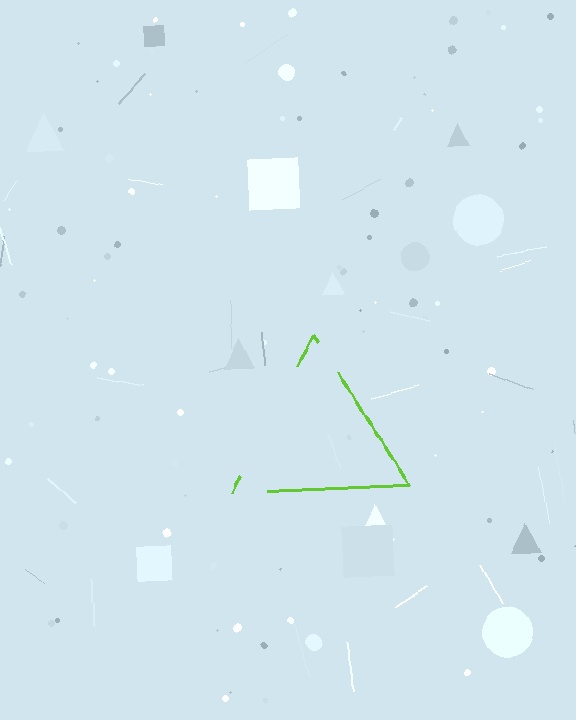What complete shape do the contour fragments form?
The contour fragments form a triangle.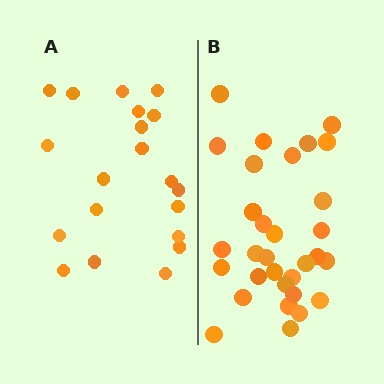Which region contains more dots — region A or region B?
Region B (the right region) has more dots.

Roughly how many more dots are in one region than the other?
Region B has roughly 12 or so more dots than region A.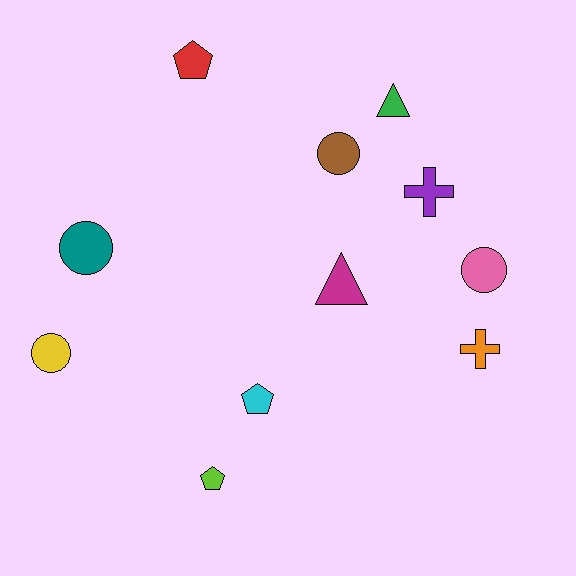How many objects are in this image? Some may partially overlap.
There are 11 objects.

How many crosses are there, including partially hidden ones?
There are 2 crosses.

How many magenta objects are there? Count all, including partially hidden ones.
There is 1 magenta object.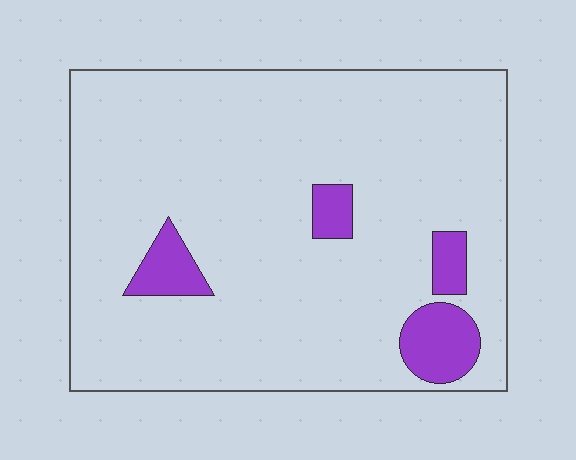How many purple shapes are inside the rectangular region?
4.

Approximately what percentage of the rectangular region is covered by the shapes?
Approximately 10%.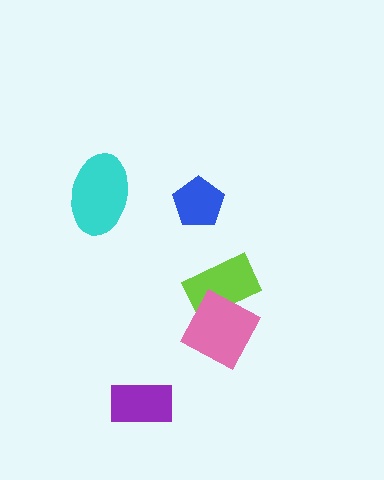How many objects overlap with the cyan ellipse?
0 objects overlap with the cyan ellipse.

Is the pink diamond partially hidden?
No, no other shape covers it.